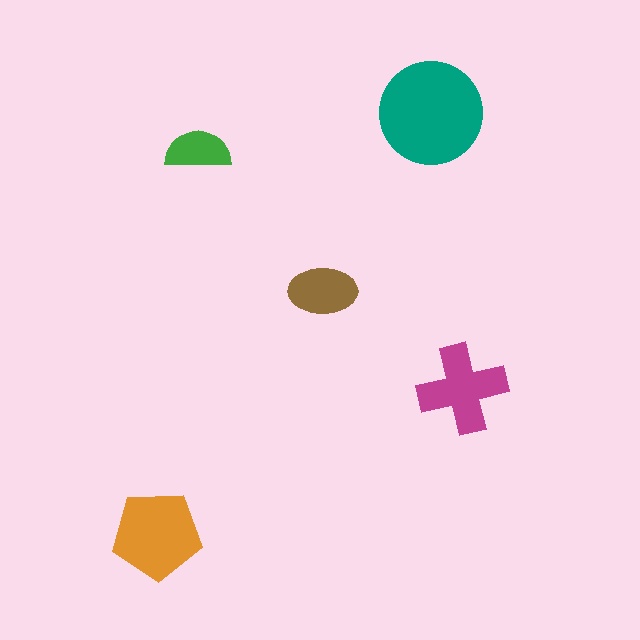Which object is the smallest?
The green semicircle.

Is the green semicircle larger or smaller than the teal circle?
Smaller.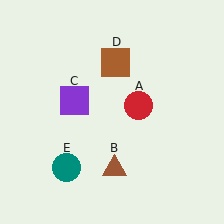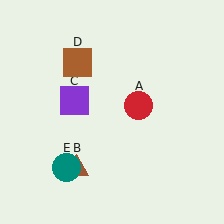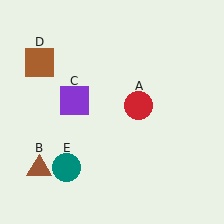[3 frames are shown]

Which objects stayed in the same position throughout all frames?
Red circle (object A) and purple square (object C) and teal circle (object E) remained stationary.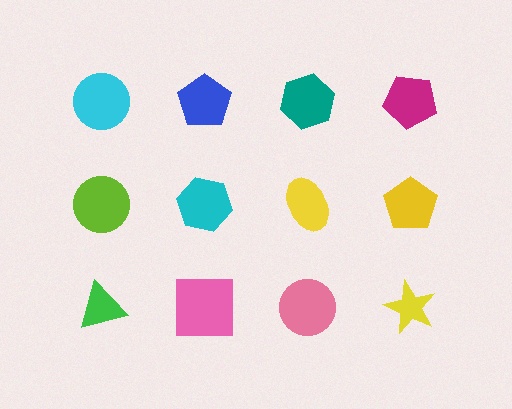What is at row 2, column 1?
A lime circle.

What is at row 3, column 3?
A pink circle.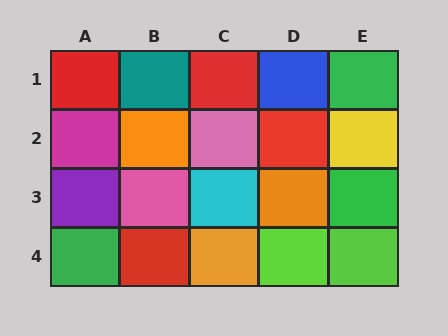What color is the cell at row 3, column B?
Pink.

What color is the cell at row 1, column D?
Blue.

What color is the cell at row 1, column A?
Red.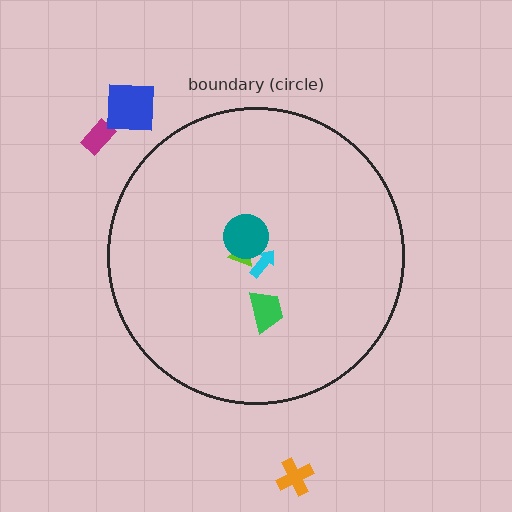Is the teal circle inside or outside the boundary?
Inside.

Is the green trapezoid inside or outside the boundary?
Inside.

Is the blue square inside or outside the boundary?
Outside.